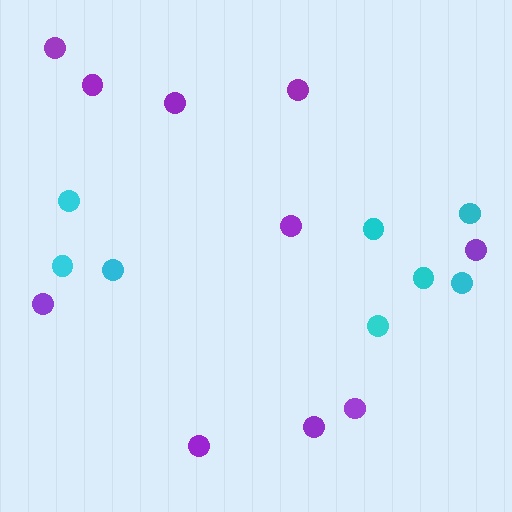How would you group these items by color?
There are 2 groups: one group of cyan circles (8) and one group of purple circles (10).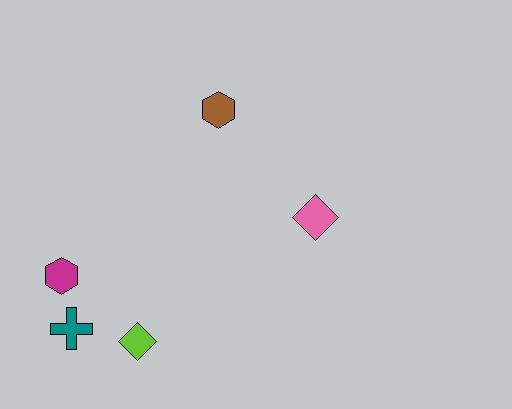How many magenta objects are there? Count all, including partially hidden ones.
There is 1 magenta object.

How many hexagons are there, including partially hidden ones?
There are 2 hexagons.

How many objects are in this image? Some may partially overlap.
There are 5 objects.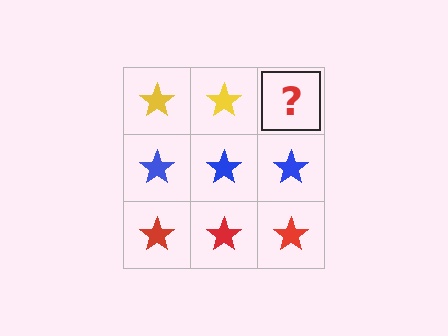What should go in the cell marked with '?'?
The missing cell should contain a yellow star.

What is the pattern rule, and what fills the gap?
The rule is that each row has a consistent color. The gap should be filled with a yellow star.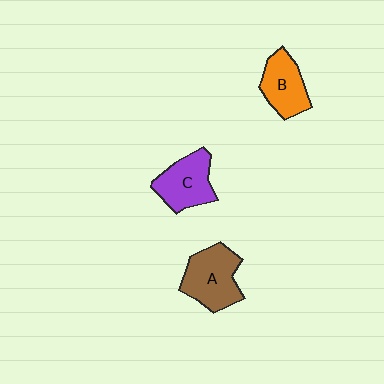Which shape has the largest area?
Shape A (brown).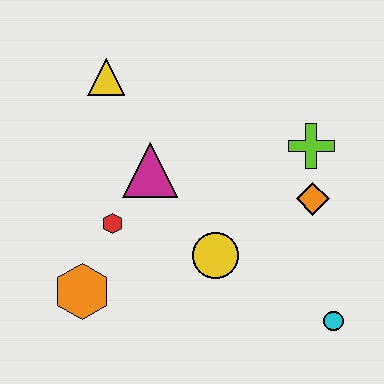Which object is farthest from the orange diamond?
The orange hexagon is farthest from the orange diamond.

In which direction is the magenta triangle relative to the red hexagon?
The magenta triangle is above the red hexagon.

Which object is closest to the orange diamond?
The lime cross is closest to the orange diamond.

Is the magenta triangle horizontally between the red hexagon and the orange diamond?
Yes